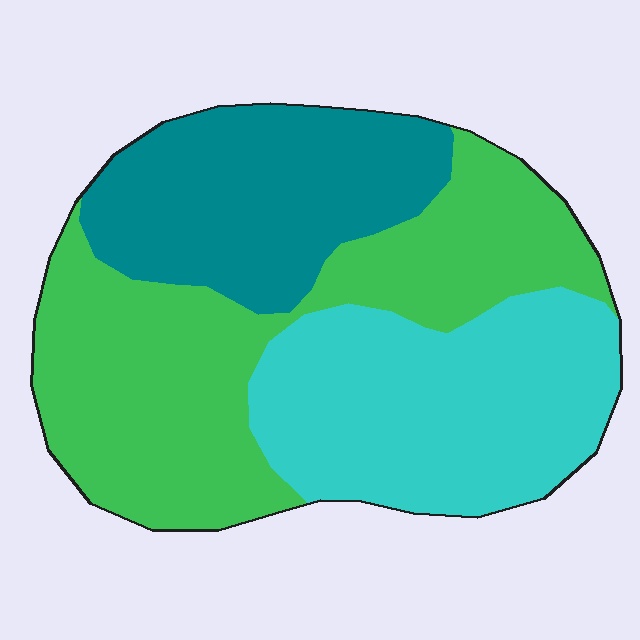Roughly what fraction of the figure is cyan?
Cyan covers roughly 30% of the figure.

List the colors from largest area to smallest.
From largest to smallest: green, cyan, teal.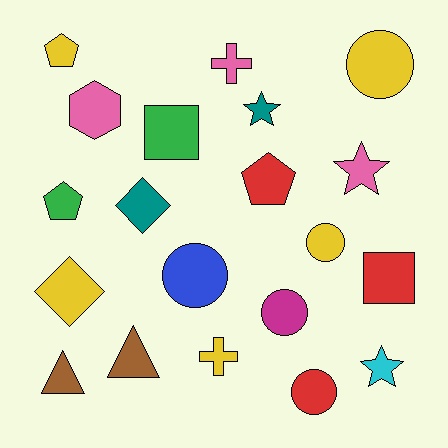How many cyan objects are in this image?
There is 1 cyan object.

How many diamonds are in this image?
There are 2 diamonds.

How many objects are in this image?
There are 20 objects.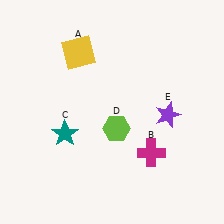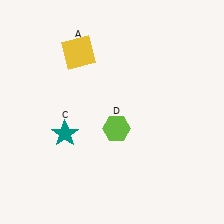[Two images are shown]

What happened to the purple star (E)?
The purple star (E) was removed in Image 2. It was in the bottom-right area of Image 1.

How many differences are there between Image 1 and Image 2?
There are 2 differences between the two images.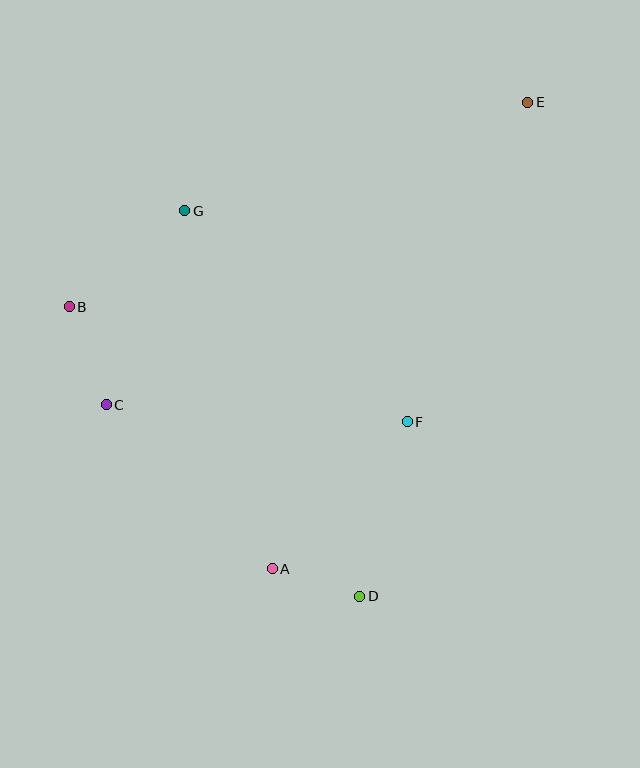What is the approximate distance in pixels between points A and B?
The distance between A and B is approximately 332 pixels.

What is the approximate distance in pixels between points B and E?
The distance between B and E is approximately 502 pixels.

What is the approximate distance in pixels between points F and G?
The distance between F and G is approximately 306 pixels.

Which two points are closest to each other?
Points A and D are closest to each other.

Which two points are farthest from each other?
Points A and E are farthest from each other.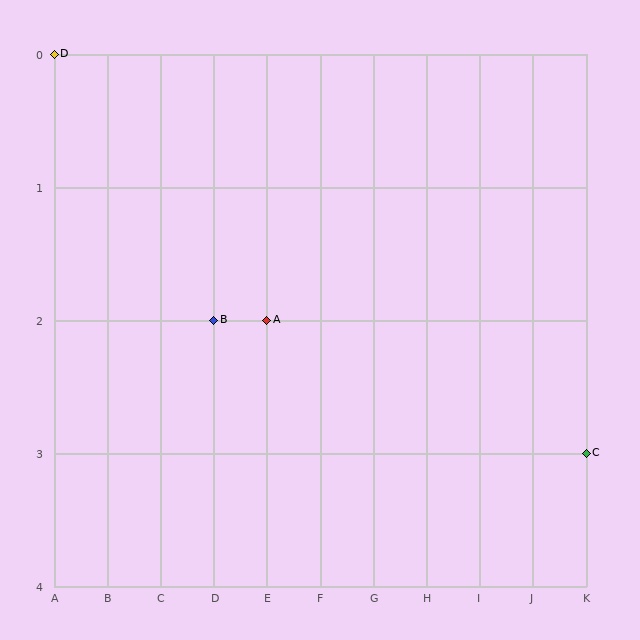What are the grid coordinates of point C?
Point C is at grid coordinates (K, 3).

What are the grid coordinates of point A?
Point A is at grid coordinates (E, 2).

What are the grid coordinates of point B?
Point B is at grid coordinates (D, 2).